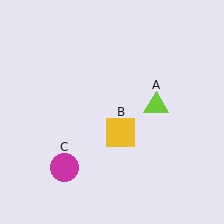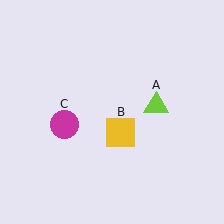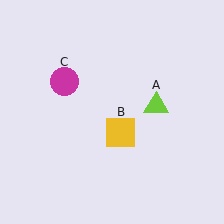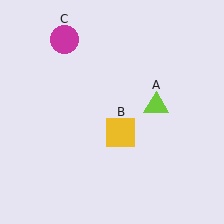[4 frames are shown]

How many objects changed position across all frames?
1 object changed position: magenta circle (object C).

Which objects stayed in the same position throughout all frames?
Lime triangle (object A) and yellow square (object B) remained stationary.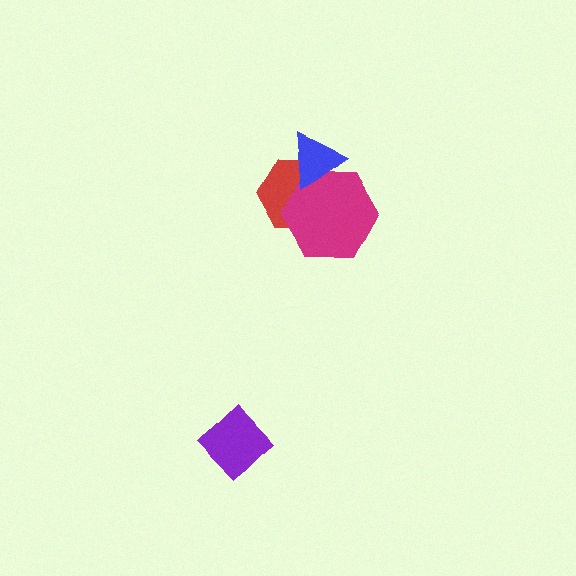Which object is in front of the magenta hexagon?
The blue triangle is in front of the magenta hexagon.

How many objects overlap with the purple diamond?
0 objects overlap with the purple diamond.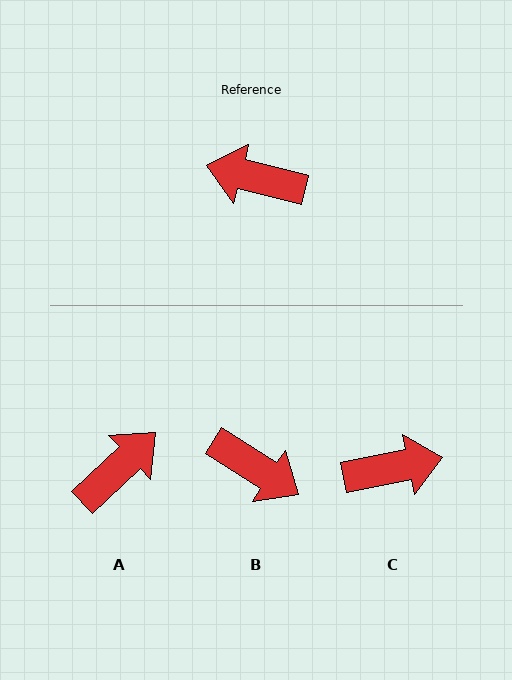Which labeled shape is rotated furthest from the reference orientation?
B, about 162 degrees away.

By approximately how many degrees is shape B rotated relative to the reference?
Approximately 162 degrees counter-clockwise.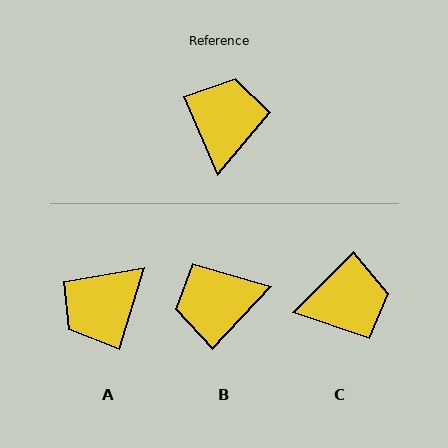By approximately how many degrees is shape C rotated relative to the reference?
Approximately 69 degrees clockwise.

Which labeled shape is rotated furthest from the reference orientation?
A, about 139 degrees away.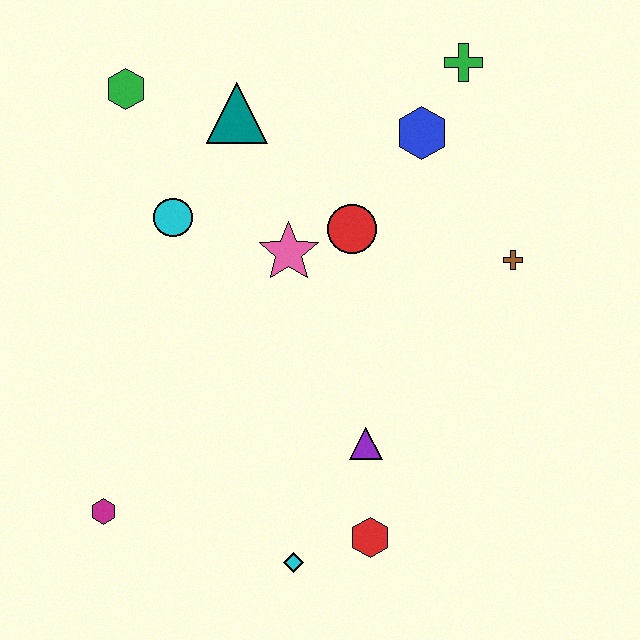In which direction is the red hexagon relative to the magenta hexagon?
The red hexagon is to the right of the magenta hexagon.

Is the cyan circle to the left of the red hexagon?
Yes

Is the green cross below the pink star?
No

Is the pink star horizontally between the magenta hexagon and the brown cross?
Yes